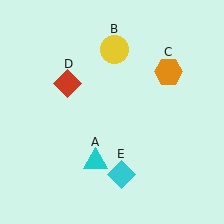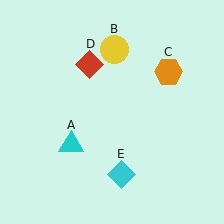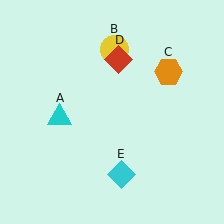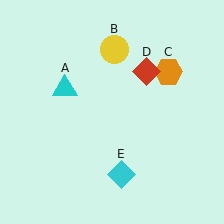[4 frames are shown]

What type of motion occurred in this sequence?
The cyan triangle (object A), red diamond (object D) rotated clockwise around the center of the scene.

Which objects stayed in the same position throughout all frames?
Yellow circle (object B) and orange hexagon (object C) and cyan diamond (object E) remained stationary.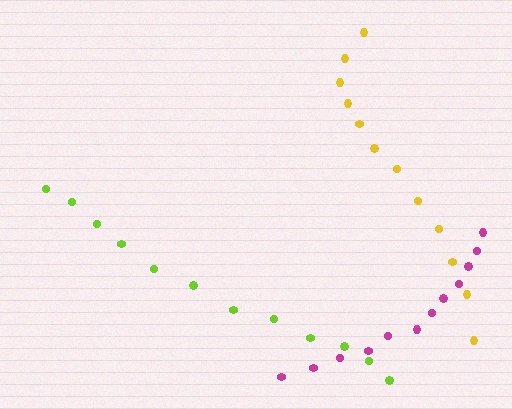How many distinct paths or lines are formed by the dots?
There are 3 distinct paths.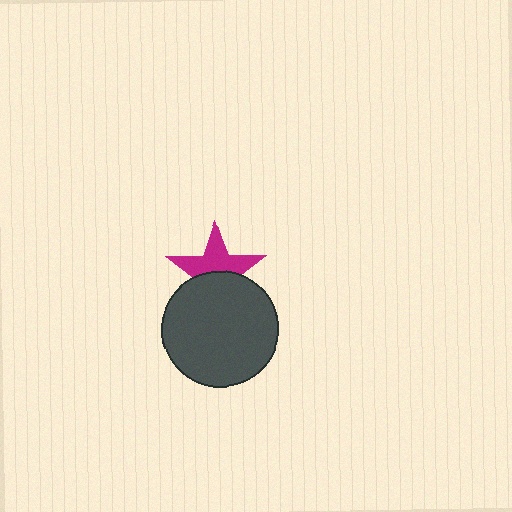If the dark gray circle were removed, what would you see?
You would see the complete magenta star.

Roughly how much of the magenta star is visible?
About half of it is visible (roughly 53%).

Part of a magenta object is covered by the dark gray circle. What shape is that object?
It is a star.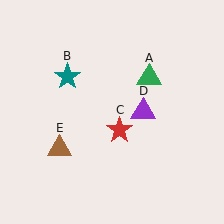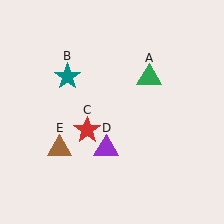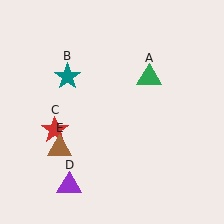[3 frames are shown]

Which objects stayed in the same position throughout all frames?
Green triangle (object A) and teal star (object B) and brown triangle (object E) remained stationary.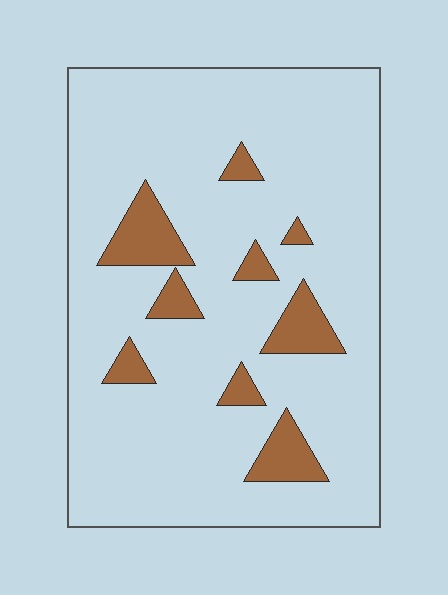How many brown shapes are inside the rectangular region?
9.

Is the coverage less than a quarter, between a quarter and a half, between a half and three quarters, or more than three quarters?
Less than a quarter.